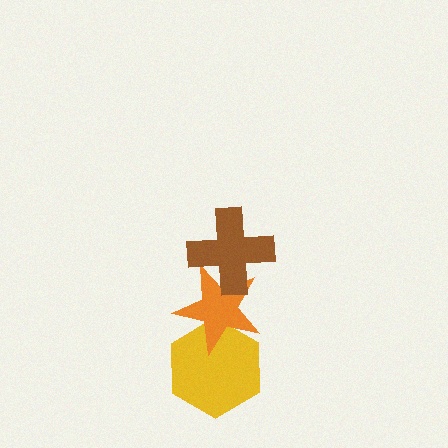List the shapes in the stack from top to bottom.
From top to bottom: the brown cross, the orange star, the yellow hexagon.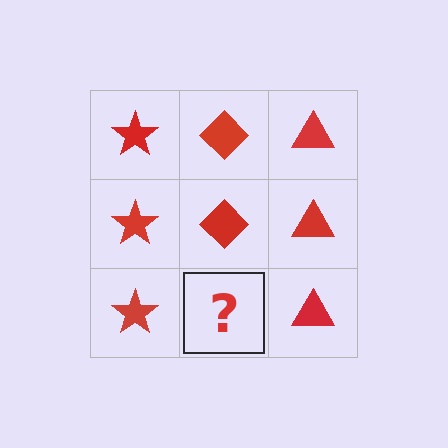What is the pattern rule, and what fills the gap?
The rule is that each column has a consistent shape. The gap should be filled with a red diamond.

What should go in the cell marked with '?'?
The missing cell should contain a red diamond.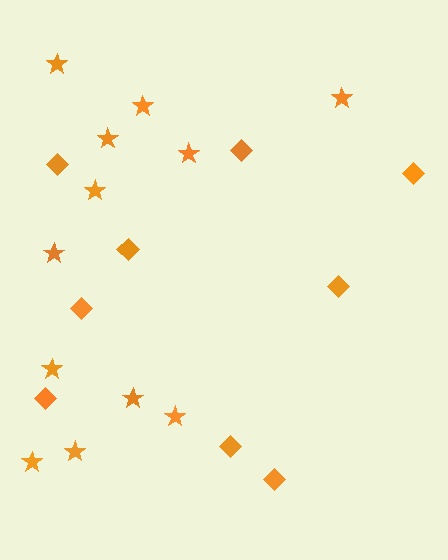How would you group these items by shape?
There are 2 groups: one group of stars (12) and one group of diamonds (9).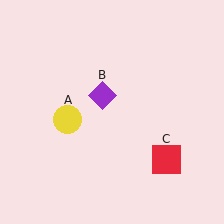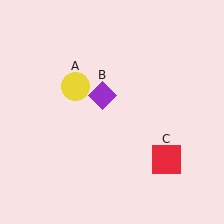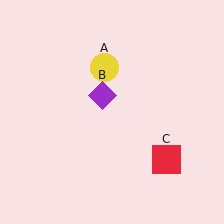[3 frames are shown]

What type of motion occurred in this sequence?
The yellow circle (object A) rotated clockwise around the center of the scene.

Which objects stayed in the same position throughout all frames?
Purple diamond (object B) and red square (object C) remained stationary.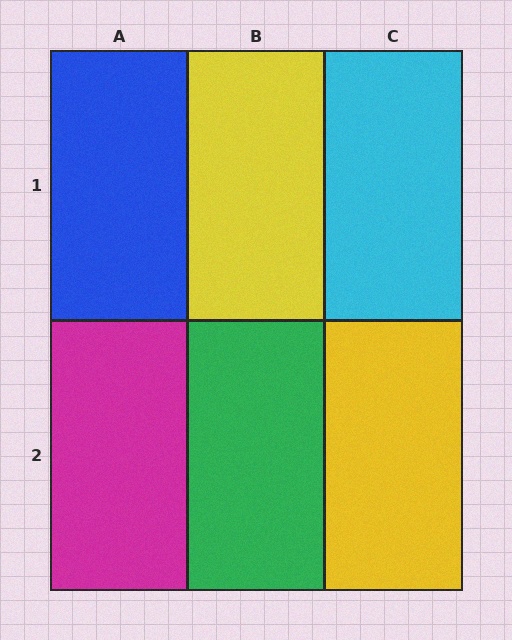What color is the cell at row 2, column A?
Magenta.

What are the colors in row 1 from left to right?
Blue, yellow, cyan.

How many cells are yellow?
2 cells are yellow.